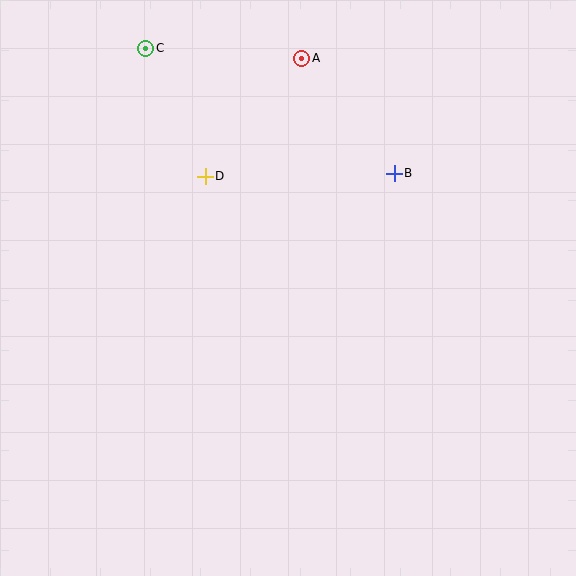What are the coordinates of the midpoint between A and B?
The midpoint between A and B is at (348, 116).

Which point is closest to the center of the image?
Point D at (205, 176) is closest to the center.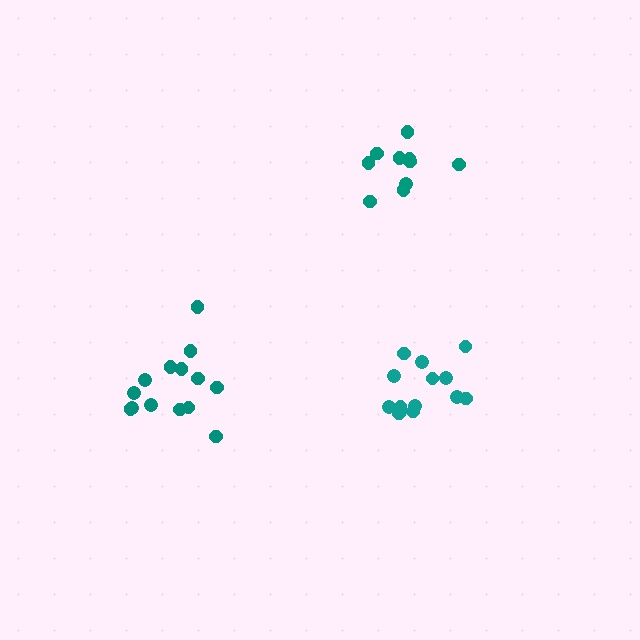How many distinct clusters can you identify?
There are 3 distinct clusters.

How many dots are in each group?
Group 1: 13 dots, Group 2: 14 dots, Group 3: 10 dots (37 total).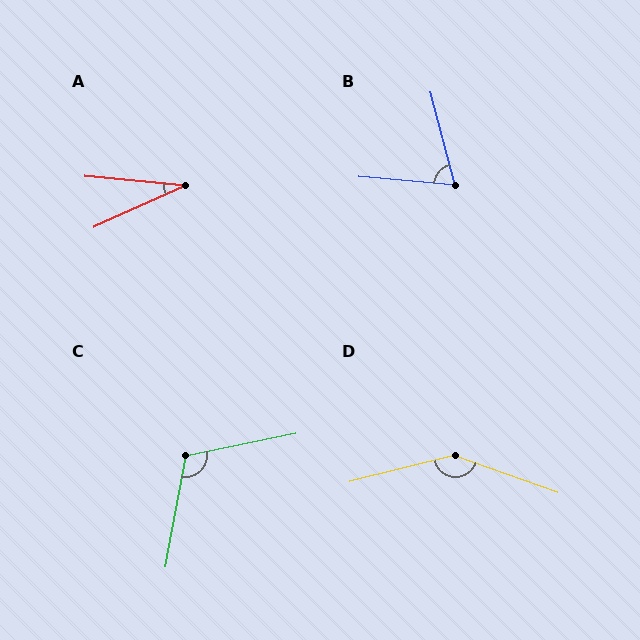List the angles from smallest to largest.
A (30°), B (70°), C (112°), D (147°).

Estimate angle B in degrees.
Approximately 70 degrees.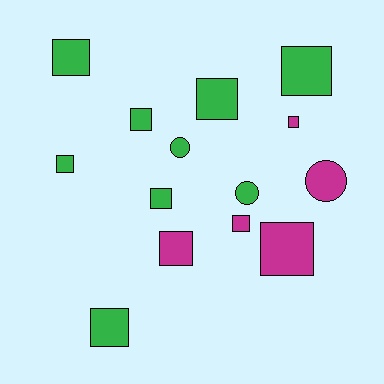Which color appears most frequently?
Green, with 9 objects.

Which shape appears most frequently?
Square, with 11 objects.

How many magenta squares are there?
There are 4 magenta squares.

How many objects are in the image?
There are 14 objects.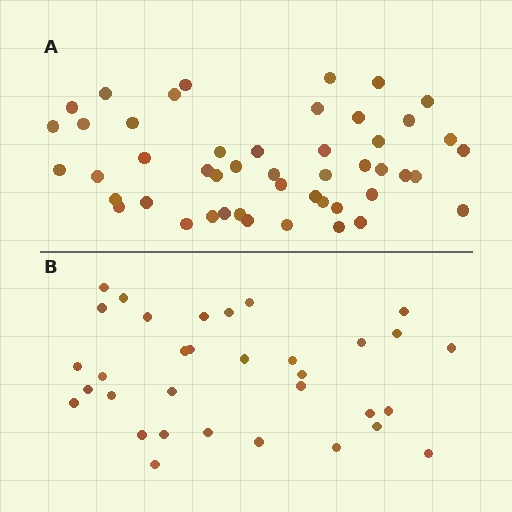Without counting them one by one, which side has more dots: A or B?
Region A (the top region) has more dots.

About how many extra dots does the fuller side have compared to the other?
Region A has approximately 15 more dots than region B.